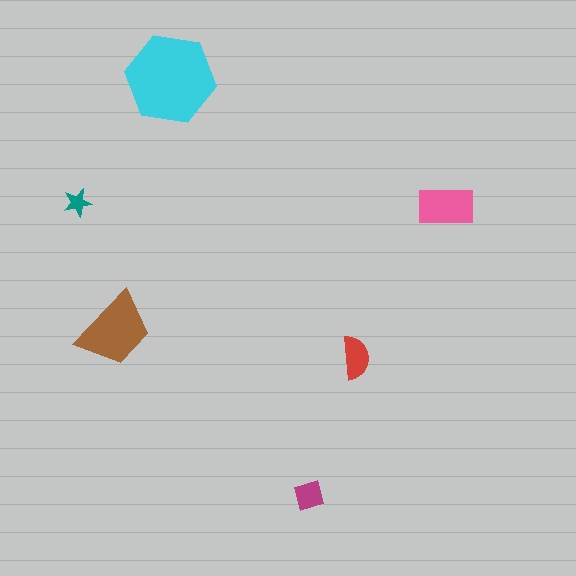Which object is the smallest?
The teal star.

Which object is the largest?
The cyan hexagon.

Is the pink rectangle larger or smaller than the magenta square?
Larger.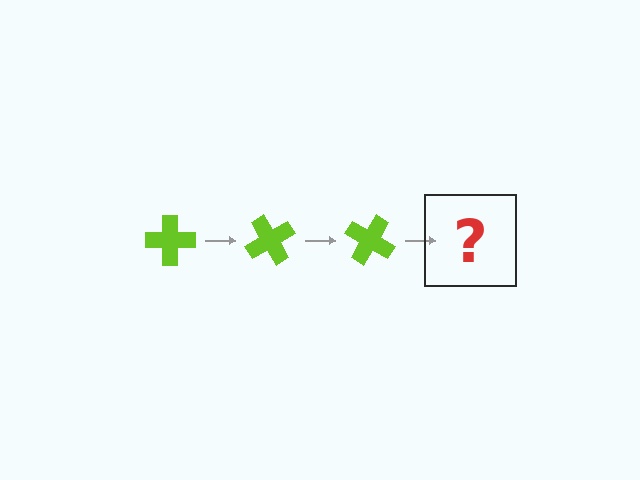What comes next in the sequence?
The next element should be a lime cross rotated 180 degrees.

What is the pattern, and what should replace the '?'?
The pattern is that the cross rotates 60 degrees each step. The '?' should be a lime cross rotated 180 degrees.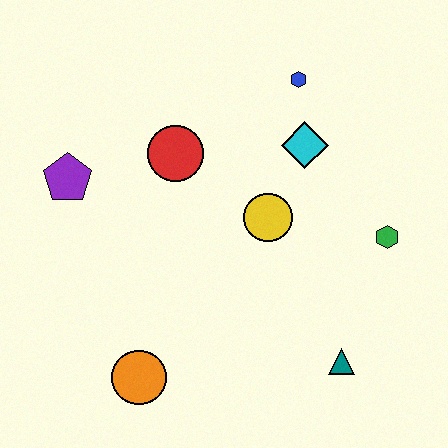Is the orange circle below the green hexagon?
Yes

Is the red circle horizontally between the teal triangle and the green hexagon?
No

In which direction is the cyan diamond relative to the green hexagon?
The cyan diamond is above the green hexagon.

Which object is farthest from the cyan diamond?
The orange circle is farthest from the cyan diamond.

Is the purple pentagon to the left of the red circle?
Yes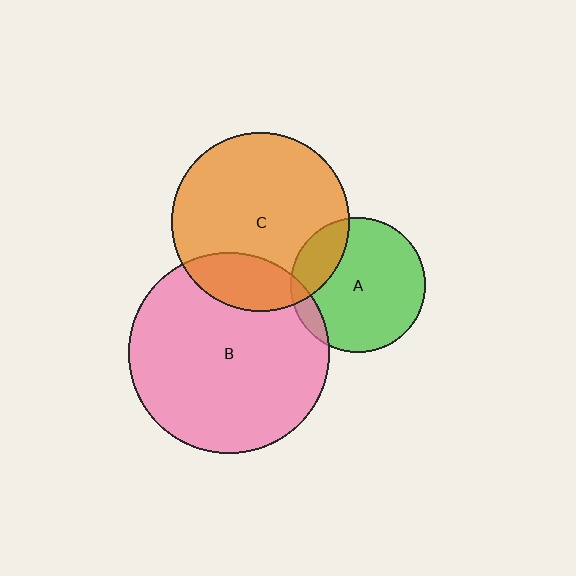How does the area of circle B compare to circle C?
Approximately 1.3 times.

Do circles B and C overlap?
Yes.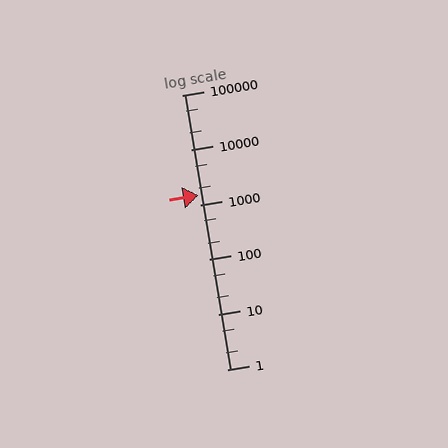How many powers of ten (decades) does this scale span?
The scale spans 5 decades, from 1 to 100000.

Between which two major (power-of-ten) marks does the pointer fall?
The pointer is between 1000 and 10000.